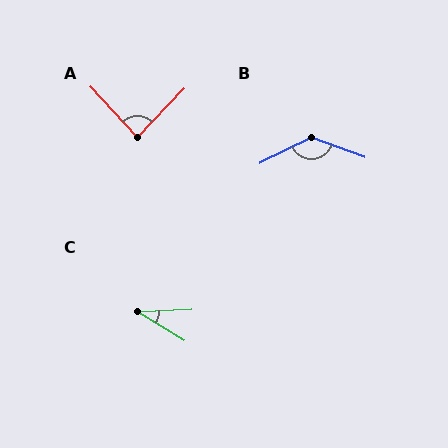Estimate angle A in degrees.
Approximately 86 degrees.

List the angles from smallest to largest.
C (35°), A (86°), B (134°).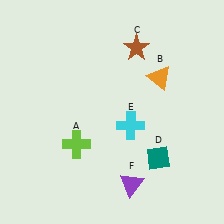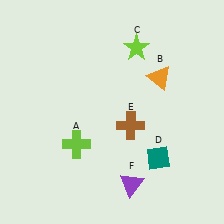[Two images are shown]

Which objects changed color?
C changed from brown to lime. E changed from cyan to brown.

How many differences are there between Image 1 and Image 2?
There are 2 differences between the two images.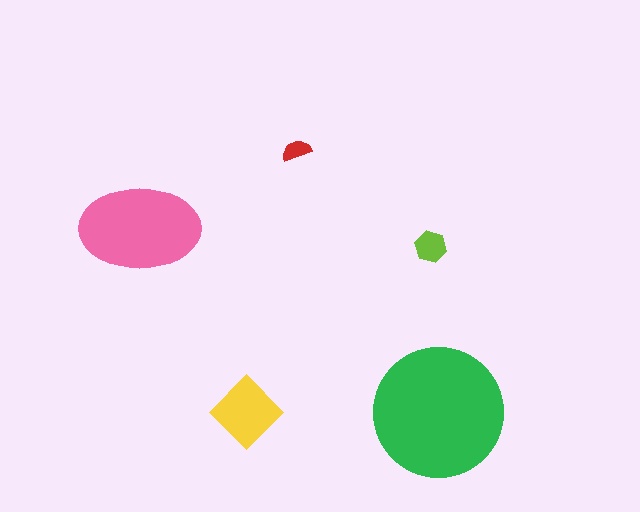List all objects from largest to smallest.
The green circle, the pink ellipse, the yellow diamond, the lime hexagon, the red semicircle.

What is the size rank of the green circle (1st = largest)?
1st.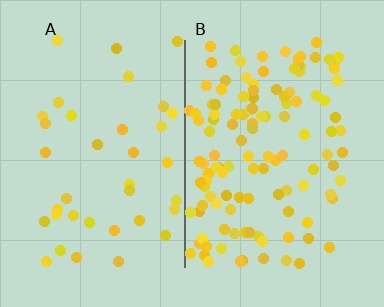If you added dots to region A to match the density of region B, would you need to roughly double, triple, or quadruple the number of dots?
Approximately triple.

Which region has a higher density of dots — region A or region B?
B (the right).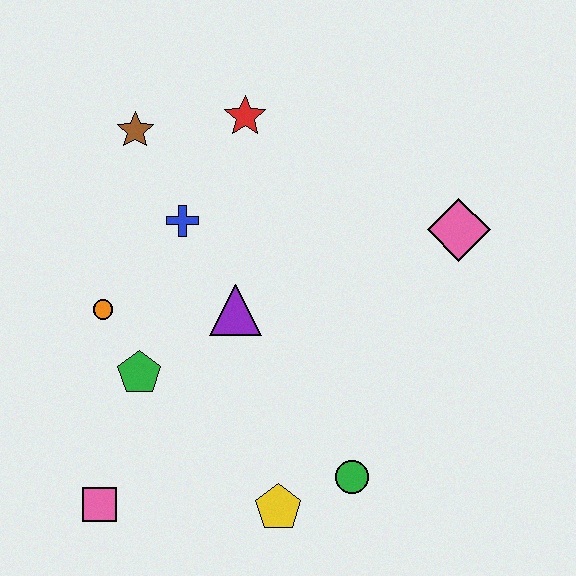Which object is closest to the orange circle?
The green pentagon is closest to the orange circle.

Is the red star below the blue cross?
No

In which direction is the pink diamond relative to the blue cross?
The pink diamond is to the right of the blue cross.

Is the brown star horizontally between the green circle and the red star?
No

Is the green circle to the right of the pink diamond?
No